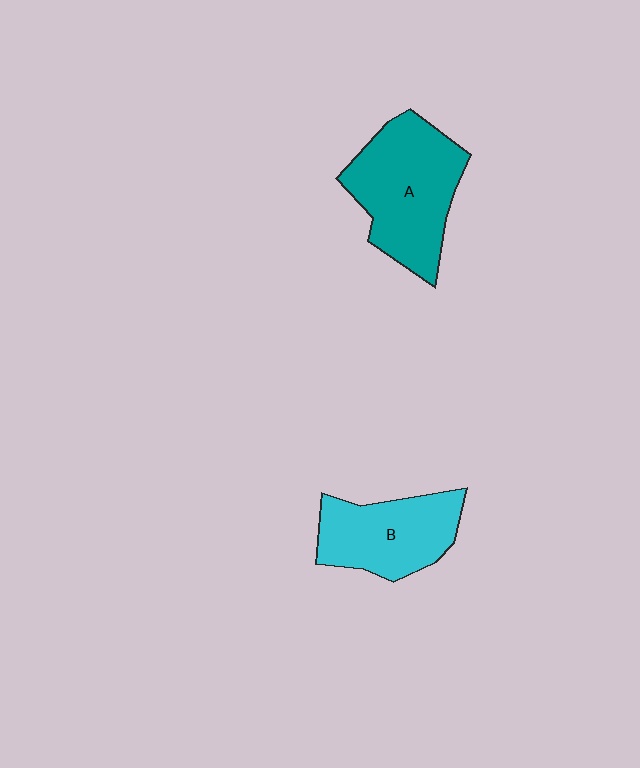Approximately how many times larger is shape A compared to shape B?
Approximately 1.3 times.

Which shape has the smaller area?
Shape B (cyan).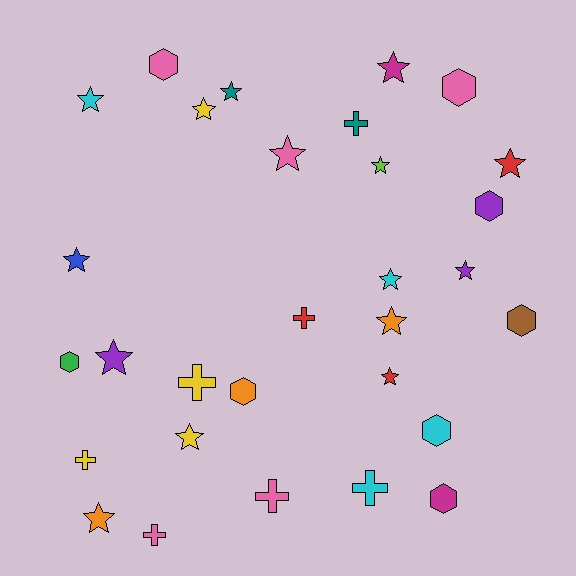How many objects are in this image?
There are 30 objects.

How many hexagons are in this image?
There are 8 hexagons.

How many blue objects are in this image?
There is 1 blue object.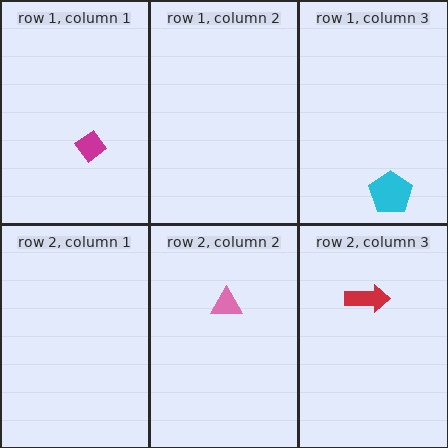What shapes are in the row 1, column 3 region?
The cyan pentagon.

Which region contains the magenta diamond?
The row 1, column 1 region.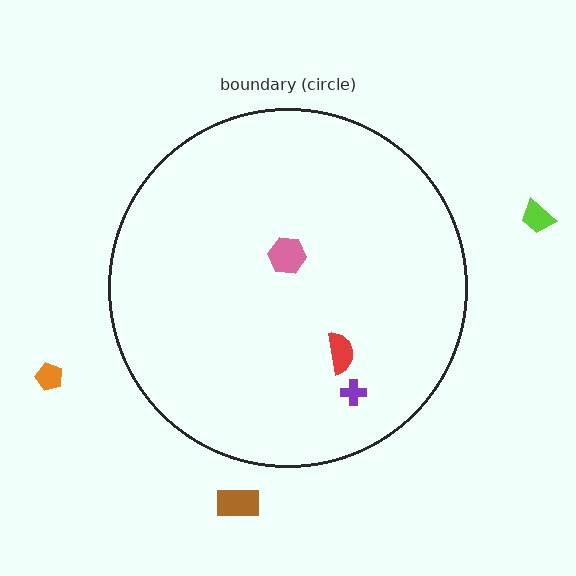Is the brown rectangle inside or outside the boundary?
Outside.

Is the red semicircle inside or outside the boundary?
Inside.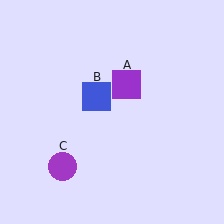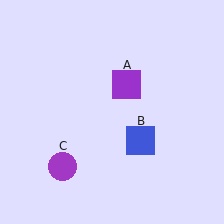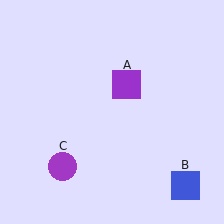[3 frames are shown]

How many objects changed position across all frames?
1 object changed position: blue square (object B).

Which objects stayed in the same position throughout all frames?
Purple square (object A) and purple circle (object C) remained stationary.